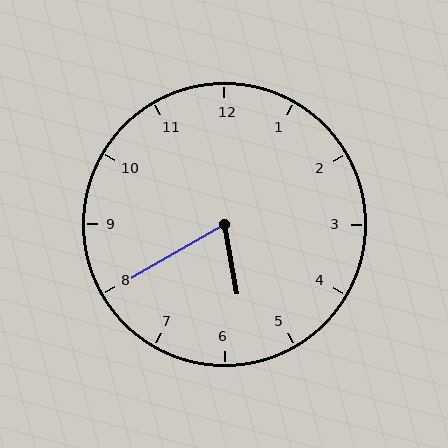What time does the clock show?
5:40.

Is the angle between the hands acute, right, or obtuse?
It is acute.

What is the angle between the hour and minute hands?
Approximately 70 degrees.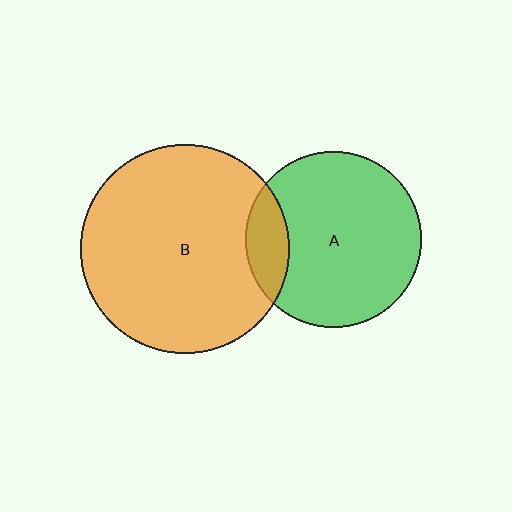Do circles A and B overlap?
Yes.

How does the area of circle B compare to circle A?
Approximately 1.4 times.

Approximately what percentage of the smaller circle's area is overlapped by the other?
Approximately 15%.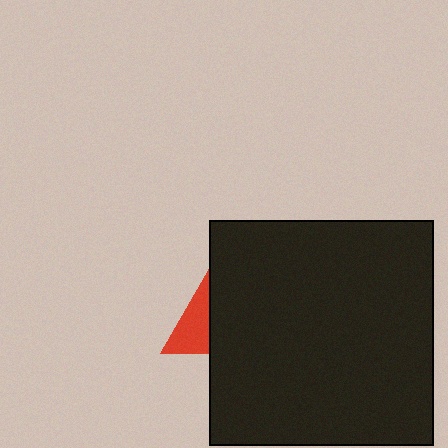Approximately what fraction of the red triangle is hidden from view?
Roughly 67% of the red triangle is hidden behind the black square.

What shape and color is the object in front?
The object in front is a black square.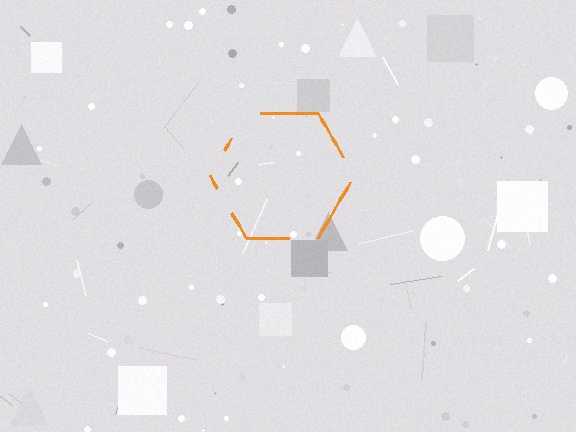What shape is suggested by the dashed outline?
The dashed outline suggests a hexagon.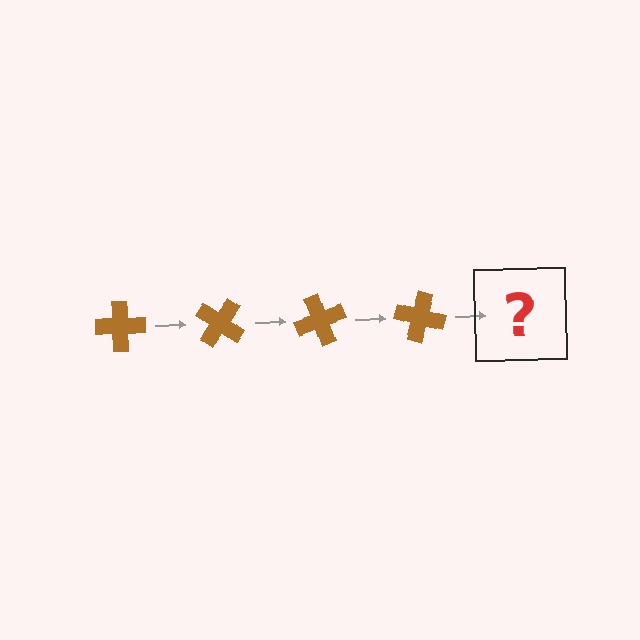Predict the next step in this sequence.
The next step is a brown cross rotated 140 degrees.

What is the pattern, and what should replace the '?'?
The pattern is that the cross rotates 35 degrees each step. The '?' should be a brown cross rotated 140 degrees.